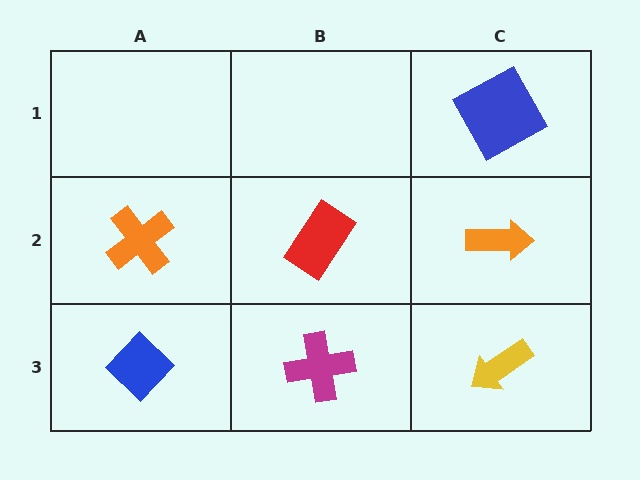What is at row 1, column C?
A blue square.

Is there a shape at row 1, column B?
No, that cell is empty.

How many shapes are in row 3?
3 shapes.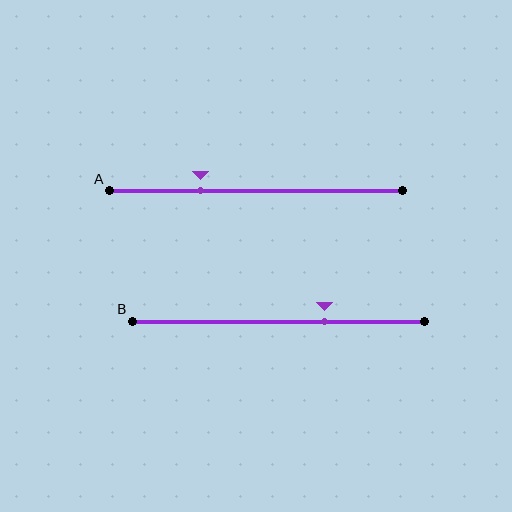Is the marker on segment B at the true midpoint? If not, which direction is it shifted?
No, the marker on segment B is shifted to the right by about 16% of the segment length.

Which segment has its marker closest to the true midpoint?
Segment B has its marker closest to the true midpoint.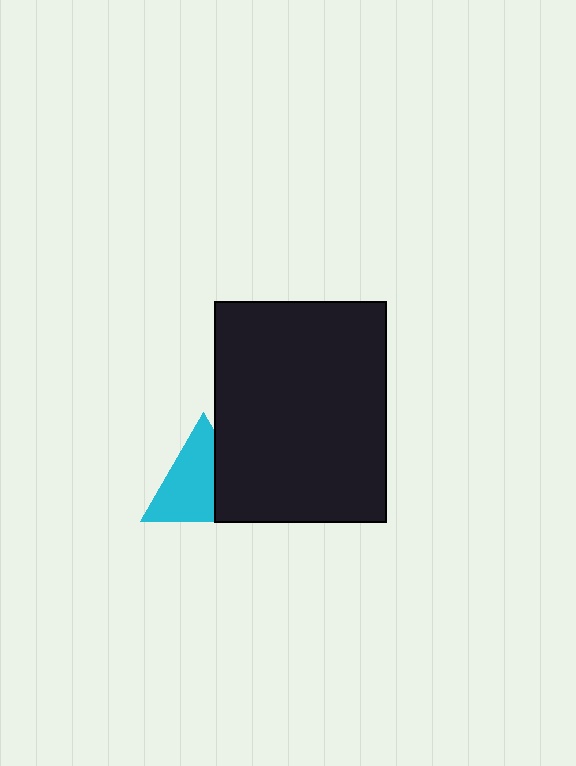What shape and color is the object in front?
The object in front is a black rectangle.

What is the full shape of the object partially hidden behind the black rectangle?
The partially hidden object is a cyan triangle.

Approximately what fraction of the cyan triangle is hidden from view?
Roughly 35% of the cyan triangle is hidden behind the black rectangle.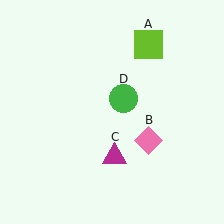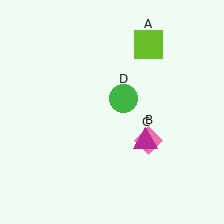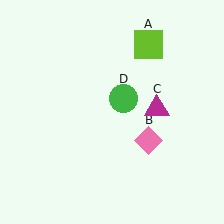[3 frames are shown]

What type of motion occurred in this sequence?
The magenta triangle (object C) rotated counterclockwise around the center of the scene.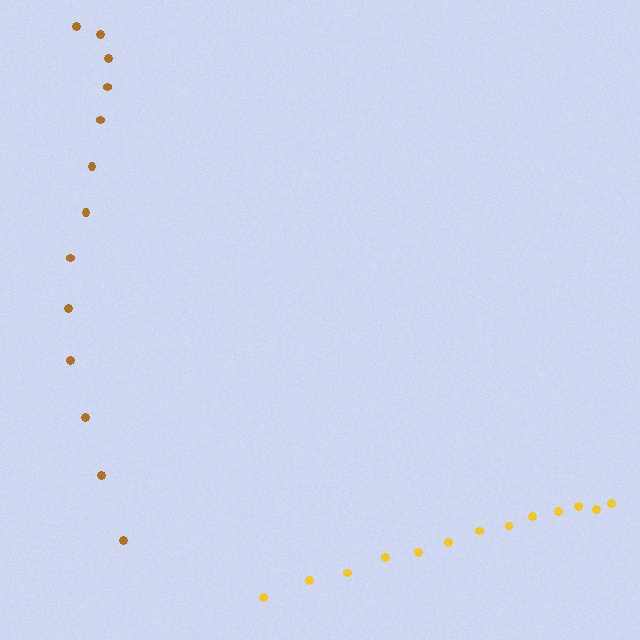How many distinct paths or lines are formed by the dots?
There are 2 distinct paths.